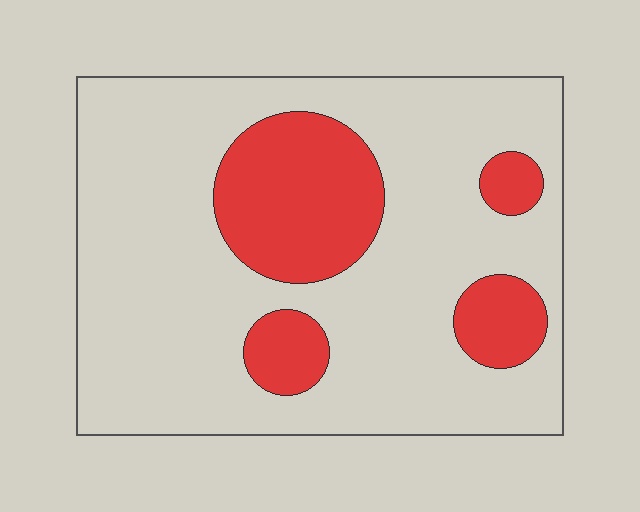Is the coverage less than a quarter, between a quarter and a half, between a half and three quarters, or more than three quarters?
Less than a quarter.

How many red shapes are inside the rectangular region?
4.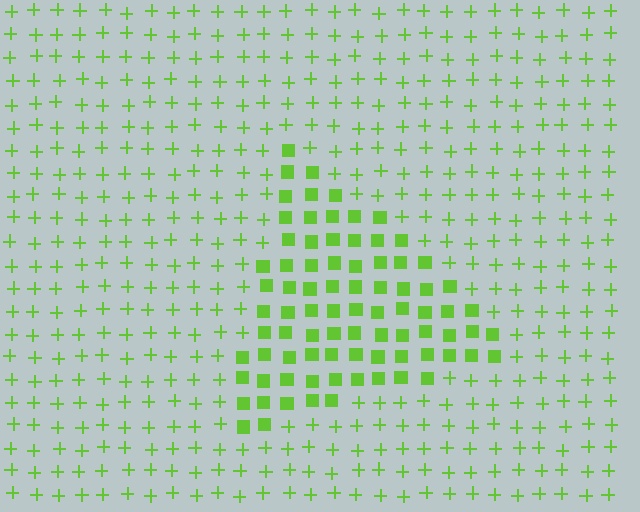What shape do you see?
I see a triangle.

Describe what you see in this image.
The image is filled with small lime elements arranged in a uniform grid. A triangle-shaped region contains squares, while the surrounding area contains plus signs. The boundary is defined purely by the change in element shape.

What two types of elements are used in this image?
The image uses squares inside the triangle region and plus signs outside it.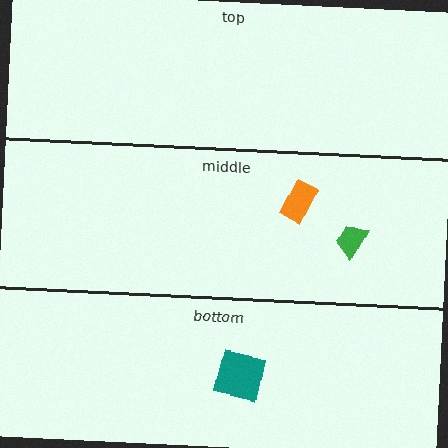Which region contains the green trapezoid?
The middle region.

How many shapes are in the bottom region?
1.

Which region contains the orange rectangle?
The middle region.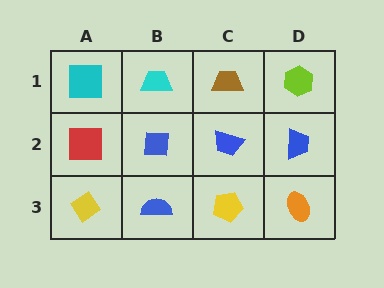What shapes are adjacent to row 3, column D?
A blue trapezoid (row 2, column D), a yellow pentagon (row 3, column C).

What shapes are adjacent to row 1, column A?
A red square (row 2, column A), a cyan trapezoid (row 1, column B).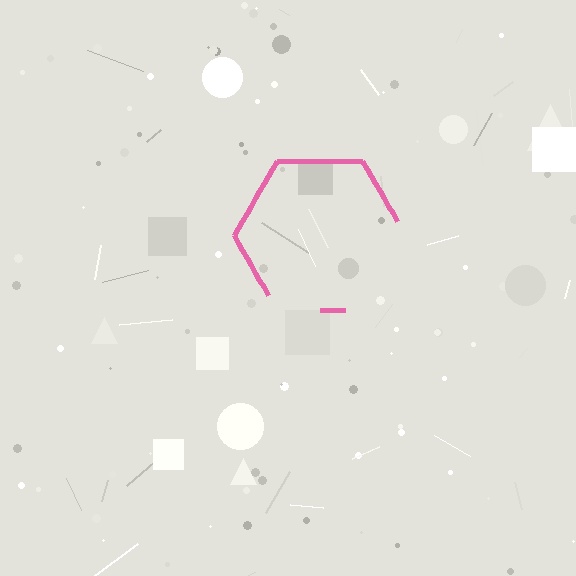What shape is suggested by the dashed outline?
The dashed outline suggests a hexagon.